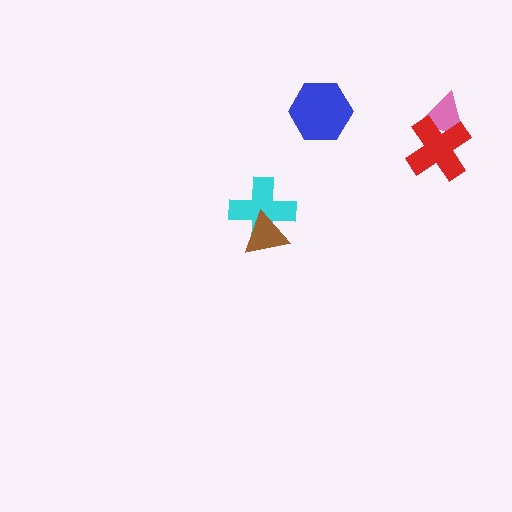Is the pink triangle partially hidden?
Yes, it is partially covered by another shape.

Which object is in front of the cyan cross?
The brown triangle is in front of the cyan cross.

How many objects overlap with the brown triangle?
1 object overlaps with the brown triangle.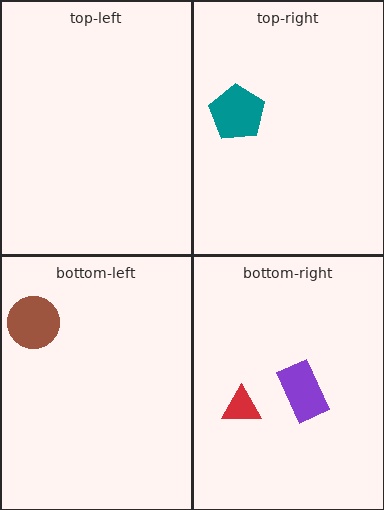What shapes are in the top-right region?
The teal pentagon.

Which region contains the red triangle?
The bottom-right region.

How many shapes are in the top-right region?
1.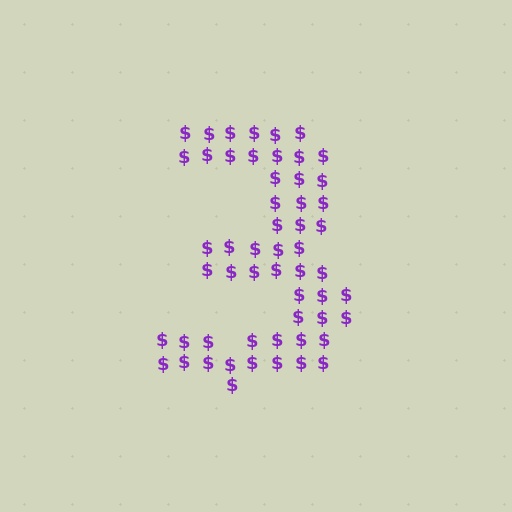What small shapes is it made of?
It is made of small dollar signs.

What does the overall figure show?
The overall figure shows the digit 3.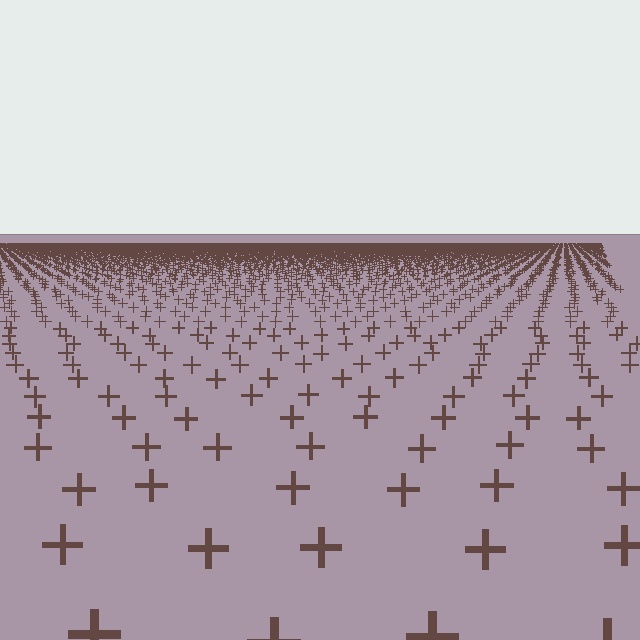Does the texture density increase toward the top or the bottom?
Density increases toward the top.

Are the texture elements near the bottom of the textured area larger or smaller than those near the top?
Larger. Near the bottom, elements are closer to the viewer and appear at a bigger on-screen size.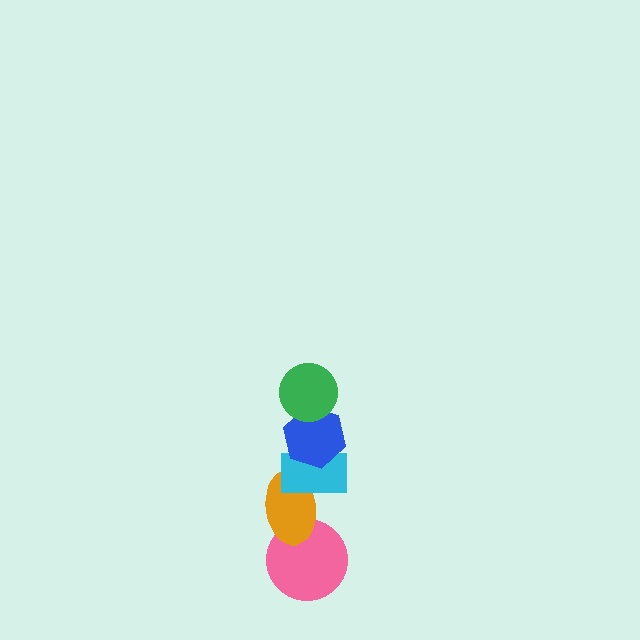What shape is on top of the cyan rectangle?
The blue hexagon is on top of the cyan rectangle.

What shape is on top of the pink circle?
The orange ellipse is on top of the pink circle.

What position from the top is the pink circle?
The pink circle is 5th from the top.